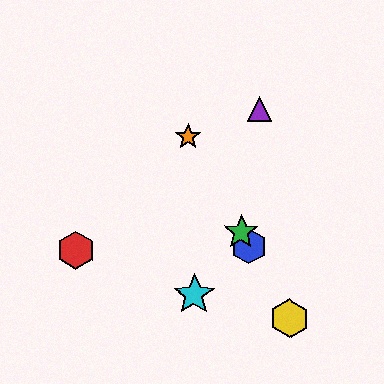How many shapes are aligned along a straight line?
4 shapes (the blue hexagon, the green star, the yellow hexagon, the orange star) are aligned along a straight line.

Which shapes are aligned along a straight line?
The blue hexagon, the green star, the yellow hexagon, the orange star are aligned along a straight line.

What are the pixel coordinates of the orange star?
The orange star is at (188, 137).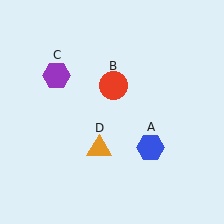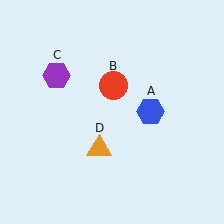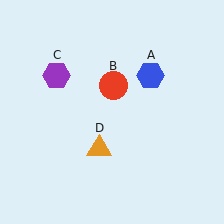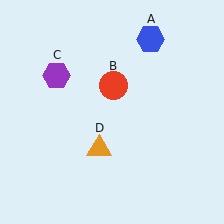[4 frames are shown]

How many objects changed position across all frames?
1 object changed position: blue hexagon (object A).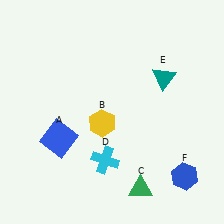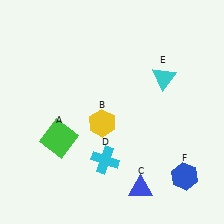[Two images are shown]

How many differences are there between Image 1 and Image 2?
There are 3 differences between the two images.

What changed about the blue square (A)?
In Image 1, A is blue. In Image 2, it changed to green.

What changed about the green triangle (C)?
In Image 1, C is green. In Image 2, it changed to blue.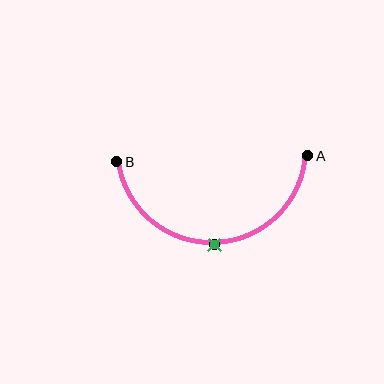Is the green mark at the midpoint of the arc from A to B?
Yes. The green mark lies on the arc at equal arc-length from both A and B — it is the arc midpoint.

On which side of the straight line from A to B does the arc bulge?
The arc bulges below the straight line connecting A and B.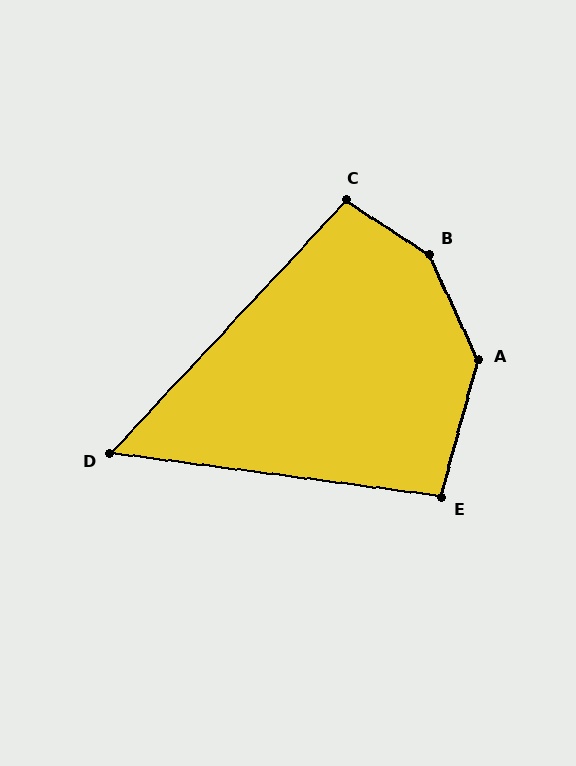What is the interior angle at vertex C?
Approximately 100 degrees (obtuse).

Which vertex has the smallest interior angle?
D, at approximately 54 degrees.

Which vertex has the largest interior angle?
B, at approximately 147 degrees.